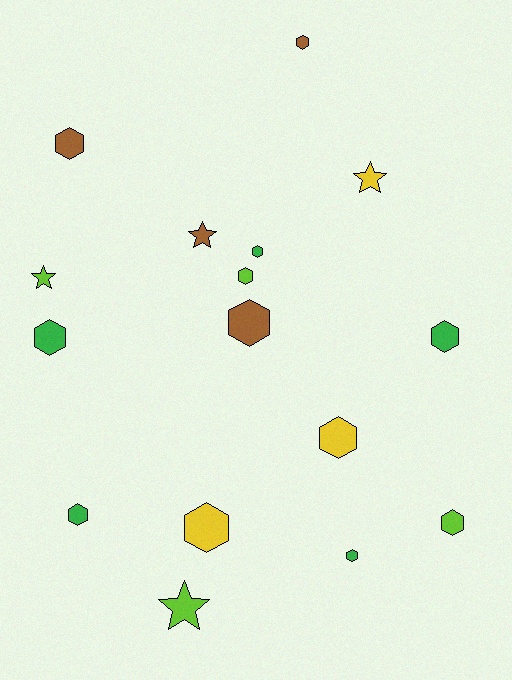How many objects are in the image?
There are 16 objects.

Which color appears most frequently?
Green, with 5 objects.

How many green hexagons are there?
There are 5 green hexagons.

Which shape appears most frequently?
Hexagon, with 12 objects.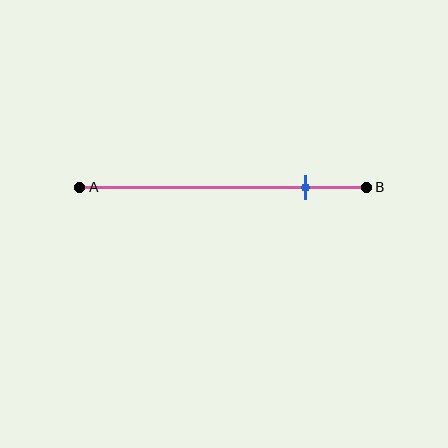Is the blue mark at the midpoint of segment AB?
No, the mark is at about 80% from A, not at the 50% midpoint.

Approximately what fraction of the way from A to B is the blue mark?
The blue mark is approximately 80% of the way from A to B.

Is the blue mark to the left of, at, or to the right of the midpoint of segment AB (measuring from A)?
The blue mark is to the right of the midpoint of segment AB.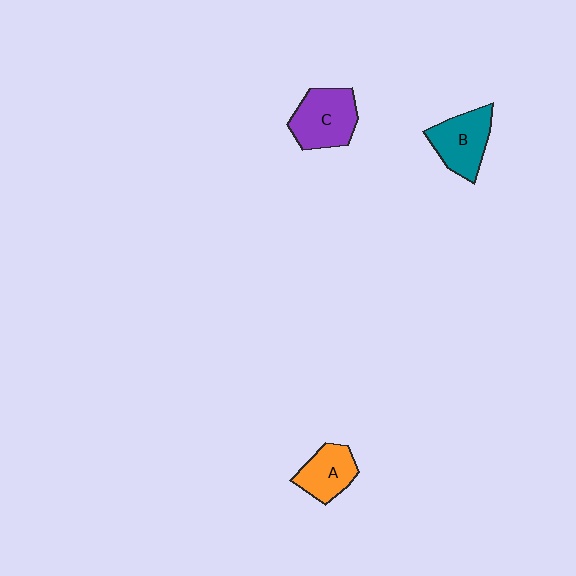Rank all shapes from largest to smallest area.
From largest to smallest: C (purple), B (teal), A (orange).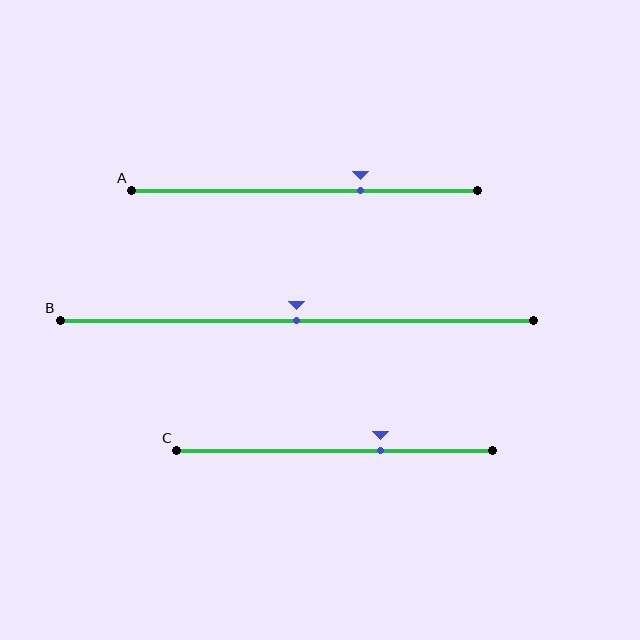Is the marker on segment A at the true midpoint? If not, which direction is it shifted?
No, the marker on segment A is shifted to the right by about 16% of the segment length.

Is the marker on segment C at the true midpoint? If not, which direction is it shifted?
No, the marker on segment C is shifted to the right by about 15% of the segment length.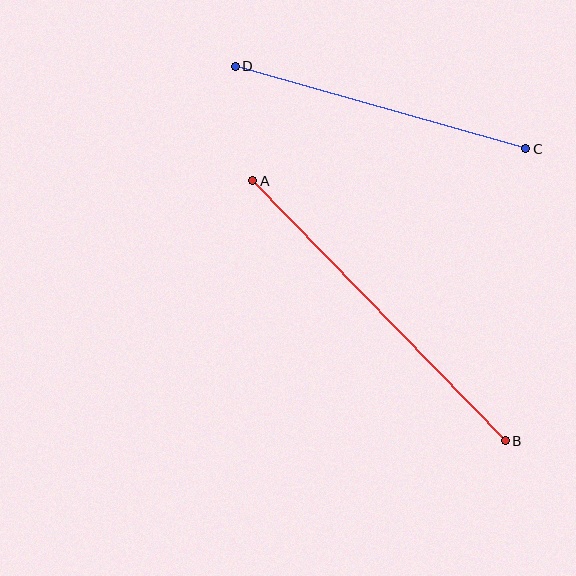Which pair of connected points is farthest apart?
Points A and B are farthest apart.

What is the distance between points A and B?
The distance is approximately 362 pixels.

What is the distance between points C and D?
The distance is approximately 302 pixels.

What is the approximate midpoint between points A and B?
The midpoint is at approximately (379, 311) pixels.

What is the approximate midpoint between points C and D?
The midpoint is at approximately (381, 108) pixels.